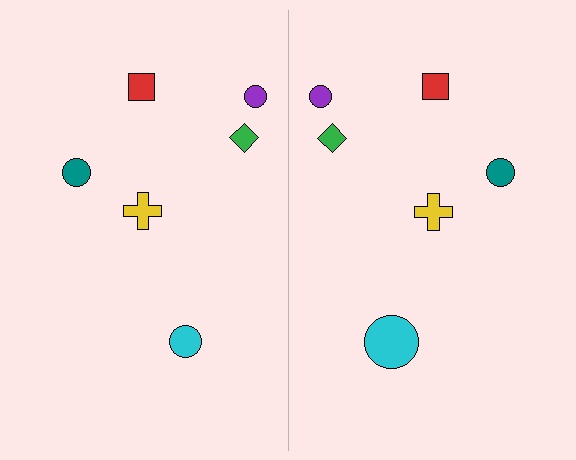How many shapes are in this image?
There are 12 shapes in this image.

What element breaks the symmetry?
The cyan circle on the right side has a different size than its mirror counterpart.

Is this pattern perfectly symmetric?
No, the pattern is not perfectly symmetric. The cyan circle on the right side has a different size than its mirror counterpart.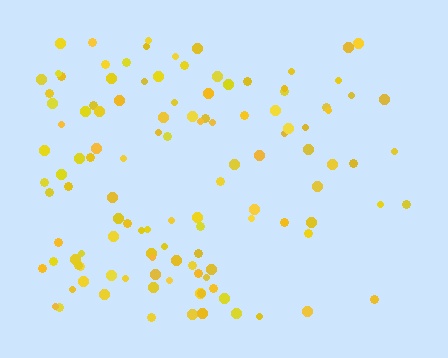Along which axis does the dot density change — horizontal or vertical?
Horizontal.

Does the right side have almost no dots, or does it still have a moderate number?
Still a moderate number, just noticeably fewer than the left.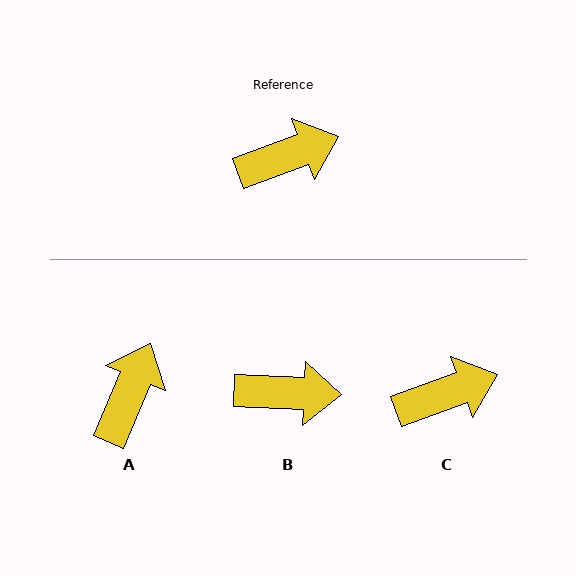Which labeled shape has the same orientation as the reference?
C.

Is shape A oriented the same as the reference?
No, it is off by about 47 degrees.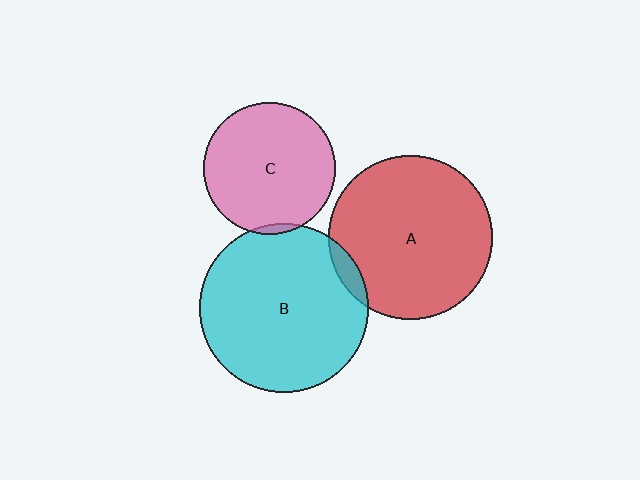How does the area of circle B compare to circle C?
Approximately 1.6 times.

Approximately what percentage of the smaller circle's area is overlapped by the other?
Approximately 5%.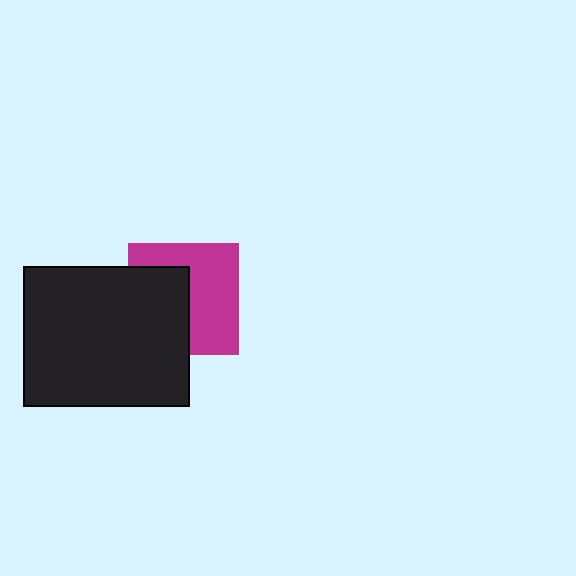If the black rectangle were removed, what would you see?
You would see the complete magenta square.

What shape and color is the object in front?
The object in front is a black rectangle.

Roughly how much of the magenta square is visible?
About half of it is visible (roughly 56%).